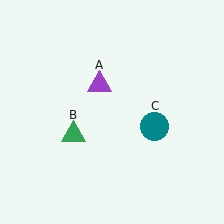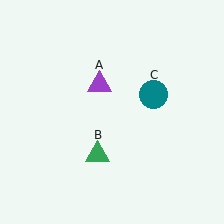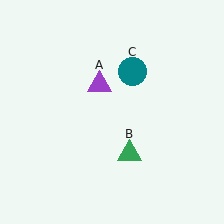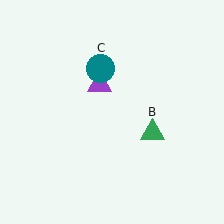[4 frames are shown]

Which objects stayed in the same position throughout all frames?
Purple triangle (object A) remained stationary.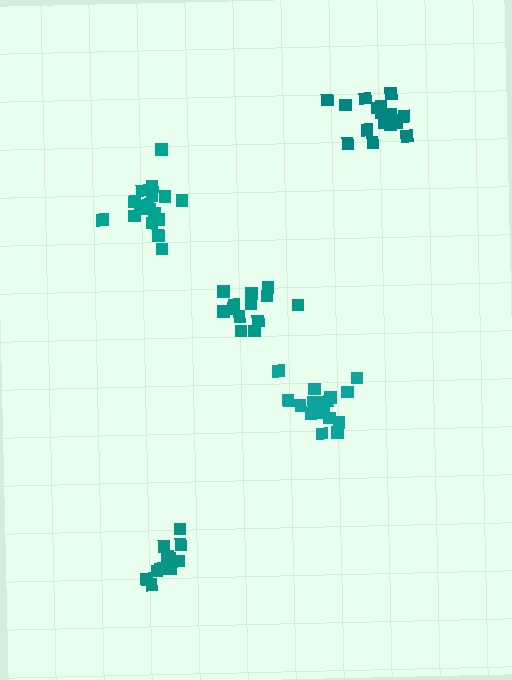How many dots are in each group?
Group 1: 19 dots, Group 2: 14 dots, Group 3: 19 dots, Group 4: 14 dots, Group 5: 18 dots (84 total).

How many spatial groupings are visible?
There are 5 spatial groupings.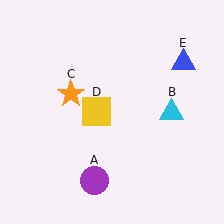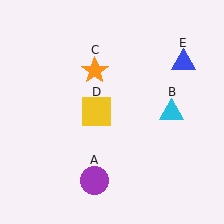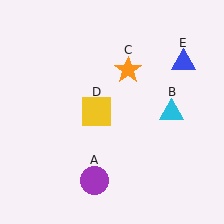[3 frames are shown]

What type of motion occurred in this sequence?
The orange star (object C) rotated clockwise around the center of the scene.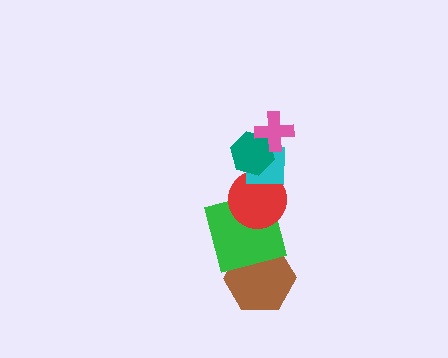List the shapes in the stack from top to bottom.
From top to bottom: the pink cross, the teal hexagon, the cyan square, the red circle, the green square, the brown hexagon.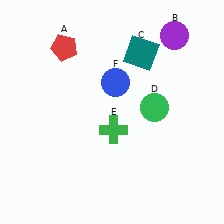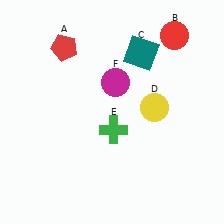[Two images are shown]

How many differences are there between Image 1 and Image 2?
There are 3 differences between the two images.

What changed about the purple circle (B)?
In Image 1, B is purple. In Image 2, it changed to red.